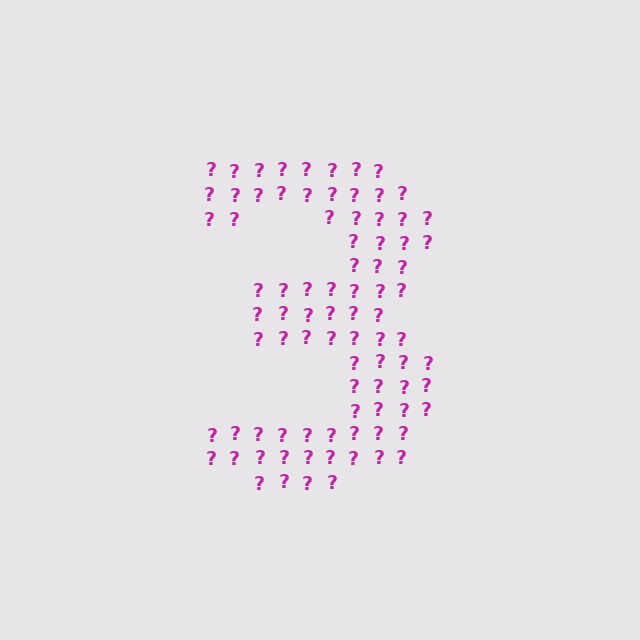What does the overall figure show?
The overall figure shows the digit 3.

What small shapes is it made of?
It is made of small question marks.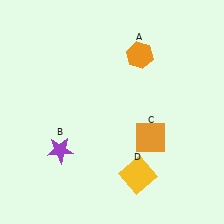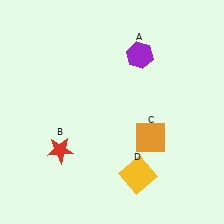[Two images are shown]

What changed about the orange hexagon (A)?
In Image 1, A is orange. In Image 2, it changed to purple.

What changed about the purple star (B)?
In Image 1, B is purple. In Image 2, it changed to red.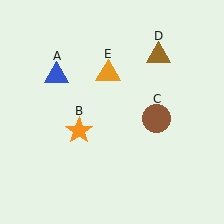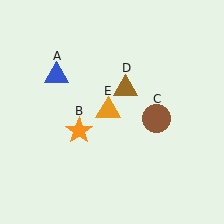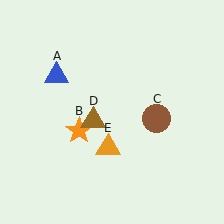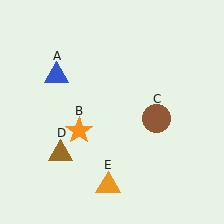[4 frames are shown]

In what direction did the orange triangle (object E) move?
The orange triangle (object E) moved down.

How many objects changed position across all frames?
2 objects changed position: brown triangle (object D), orange triangle (object E).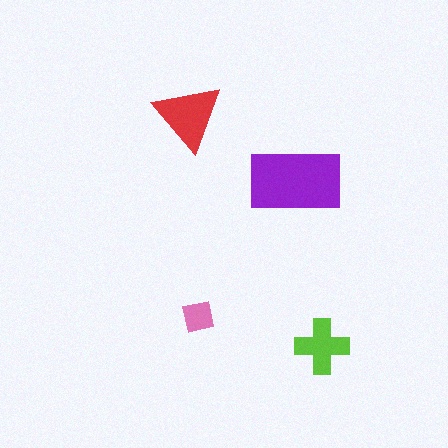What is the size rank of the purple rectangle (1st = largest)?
1st.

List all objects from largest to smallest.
The purple rectangle, the red triangle, the lime cross, the pink square.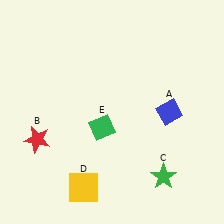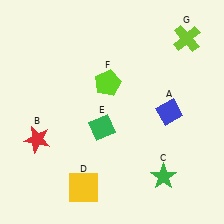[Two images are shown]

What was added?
A lime pentagon (F), a lime cross (G) were added in Image 2.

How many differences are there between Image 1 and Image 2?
There are 2 differences between the two images.